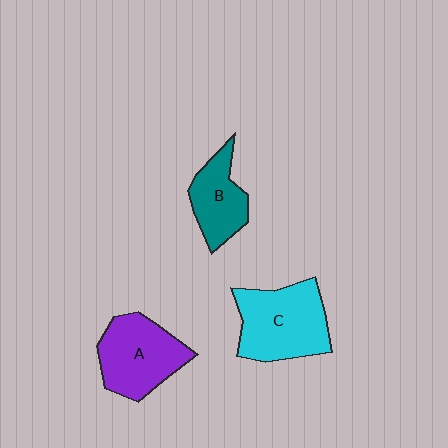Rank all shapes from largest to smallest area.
From largest to smallest: C (cyan), A (purple), B (teal).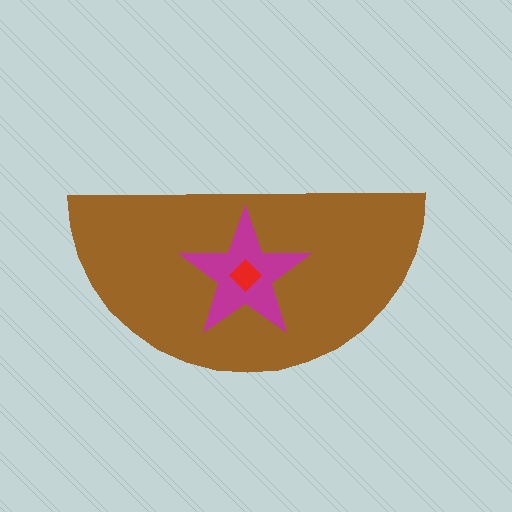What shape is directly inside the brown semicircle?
The magenta star.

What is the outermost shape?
The brown semicircle.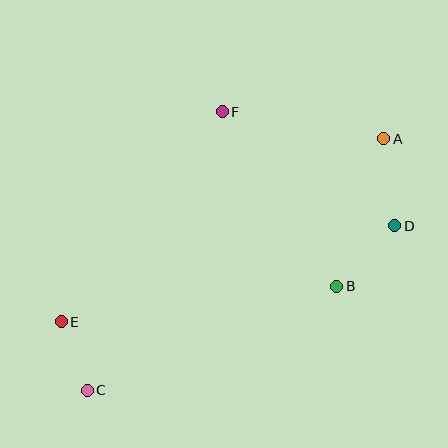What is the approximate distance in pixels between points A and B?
The distance between A and B is approximately 155 pixels.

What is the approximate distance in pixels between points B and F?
The distance between B and F is approximately 209 pixels.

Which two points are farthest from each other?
Points A and C are farthest from each other.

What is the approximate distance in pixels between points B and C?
The distance between B and C is approximately 271 pixels.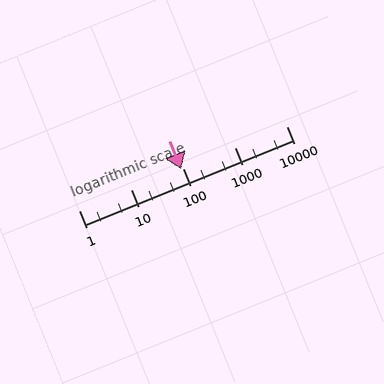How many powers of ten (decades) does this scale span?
The scale spans 4 decades, from 1 to 10000.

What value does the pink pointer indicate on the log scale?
The pointer indicates approximately 94.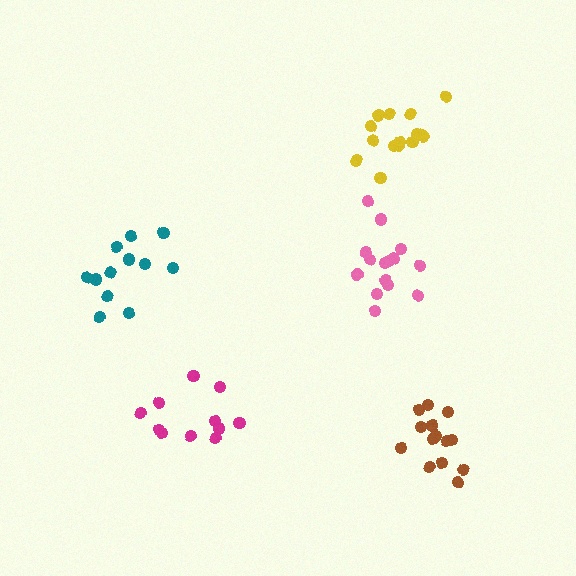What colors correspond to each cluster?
The clusters are colored: brown, pink, magenta, teal, yellow.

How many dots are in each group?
Group 1: 14 dots, Group 2: 15 dots, Group 3: 11 dots, Group 4: 13 dots, Group 5: 15 dots (68 total).